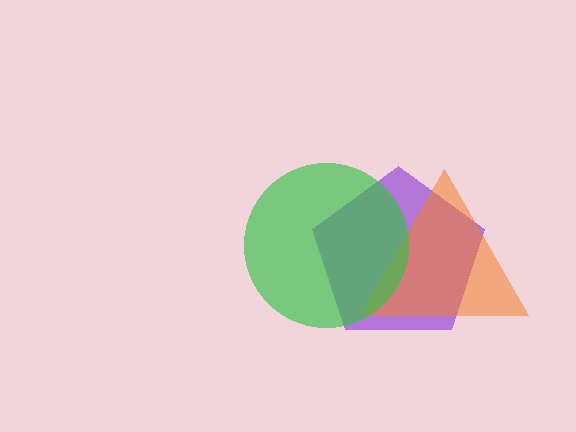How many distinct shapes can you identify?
There are 3 distinct shapes: a purple pentagon, an orange triangle, a green circle.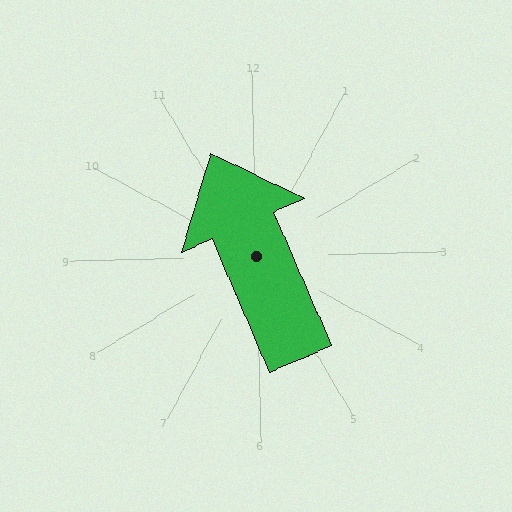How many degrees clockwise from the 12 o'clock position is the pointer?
Approximately 338 degrees.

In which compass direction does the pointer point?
North.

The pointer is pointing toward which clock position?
Roughly 11 o'clock.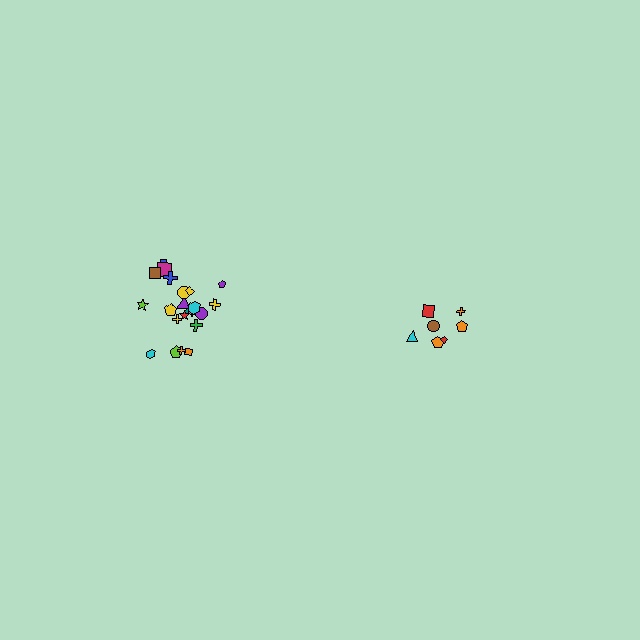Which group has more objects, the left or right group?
The left group.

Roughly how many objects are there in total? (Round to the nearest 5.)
Roughly 30 objects in total.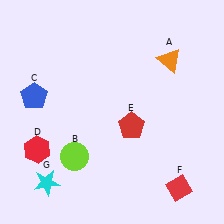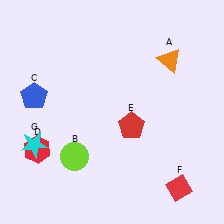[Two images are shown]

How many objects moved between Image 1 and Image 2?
1 object moved between the two images.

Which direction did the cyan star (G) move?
The cyan star (G) moved up.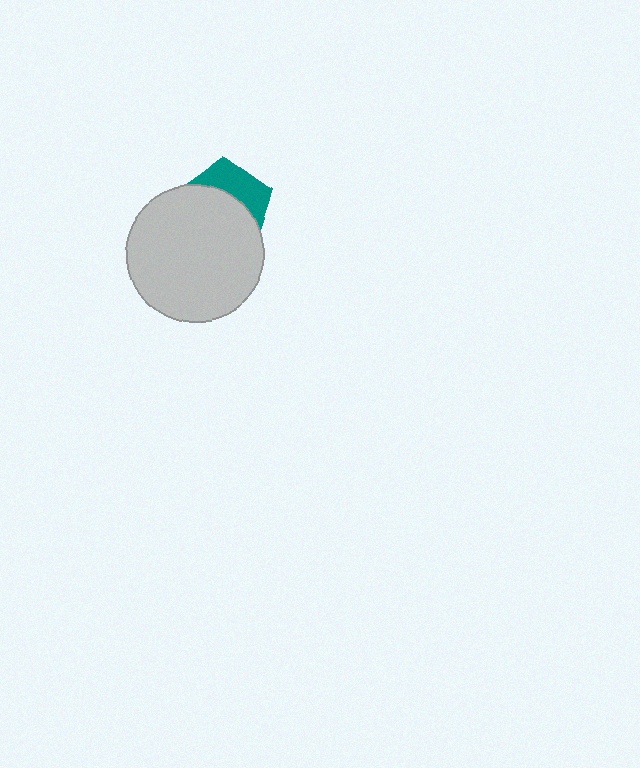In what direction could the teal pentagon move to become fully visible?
The teal pentagon could move up. That would shift it out from behind the light gray circle entirely.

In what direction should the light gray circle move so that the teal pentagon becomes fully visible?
The light gray circle should move down. That is the shortest direction to clear the overlap and leave the teal pentagon fully visible.